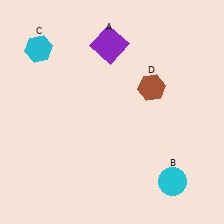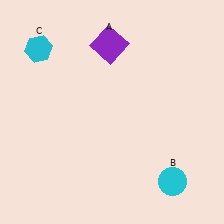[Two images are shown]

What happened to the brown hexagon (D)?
The brown hexagon (D) was removed in Image 2. It was in the top-right area of Image 1.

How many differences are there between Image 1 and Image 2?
There is 1 difference between the two images.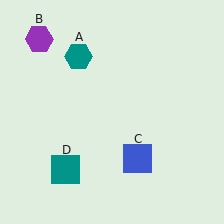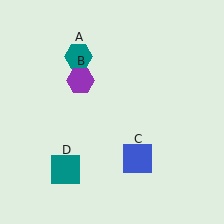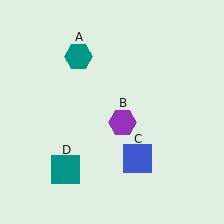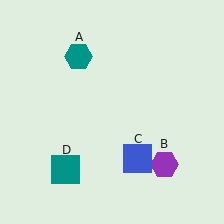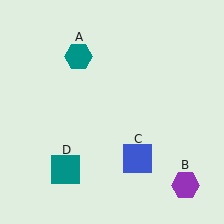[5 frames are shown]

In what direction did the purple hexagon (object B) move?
The purple hexagon (object B) moved down and to the right.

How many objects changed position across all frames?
1 object changed position: purple hexagon (object B).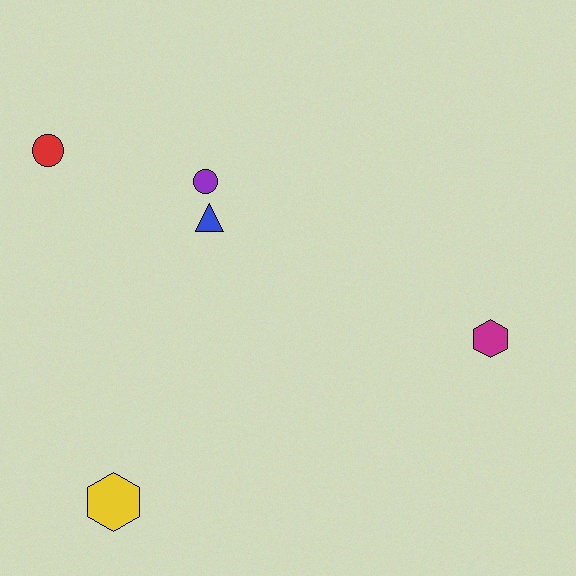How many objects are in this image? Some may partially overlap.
There are 5 objects.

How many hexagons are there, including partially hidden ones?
There are 2 hexagons.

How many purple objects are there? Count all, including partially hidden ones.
There is 1 purple object.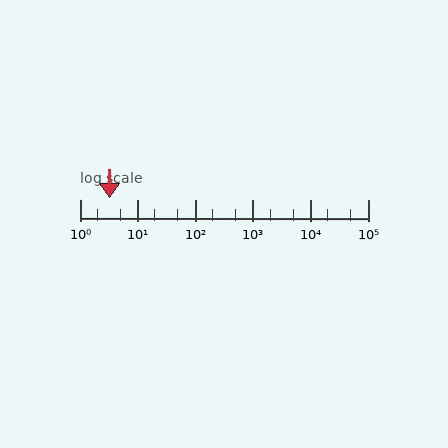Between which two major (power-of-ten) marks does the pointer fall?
The pointer is between 1 and 10.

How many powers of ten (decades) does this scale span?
The scale spans 5 decades, from 1 to 100000.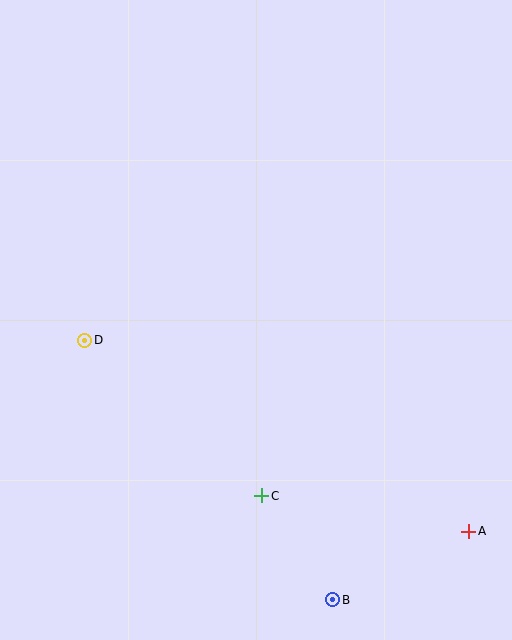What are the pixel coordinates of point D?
Point D is at (85, 340).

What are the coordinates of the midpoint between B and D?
The midpoint between B and D is at (209, 470).